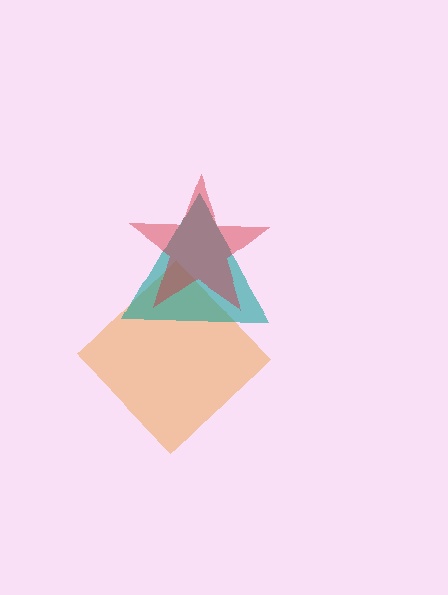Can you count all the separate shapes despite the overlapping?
Yes, there are 3 separate shapes.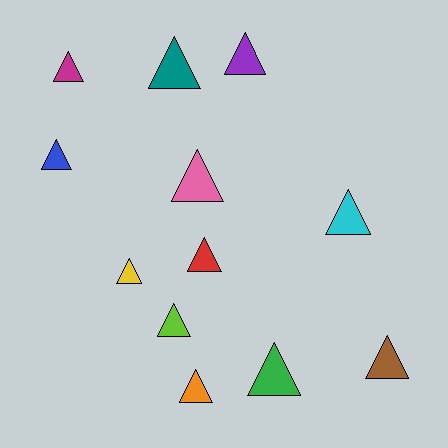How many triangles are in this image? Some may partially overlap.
There are 12 triangles.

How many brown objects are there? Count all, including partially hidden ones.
There is 1 brown object.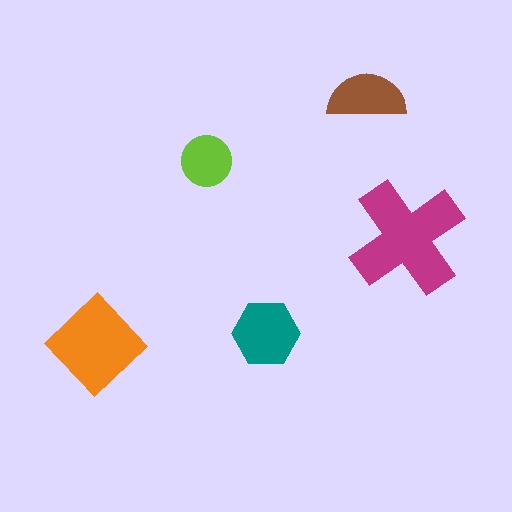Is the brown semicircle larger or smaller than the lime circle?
Larger.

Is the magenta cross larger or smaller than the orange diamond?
Larger.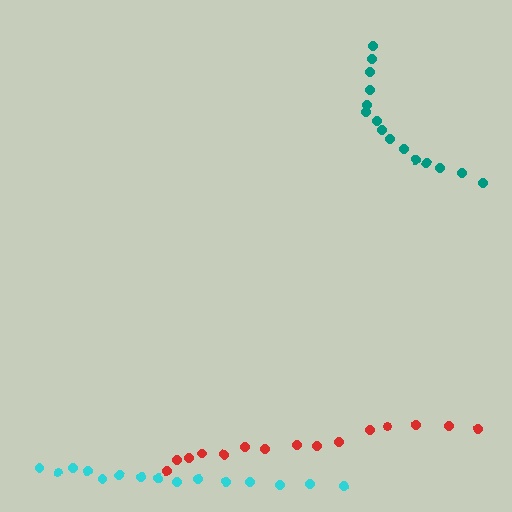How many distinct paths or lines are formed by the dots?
There are 3 distinct paths.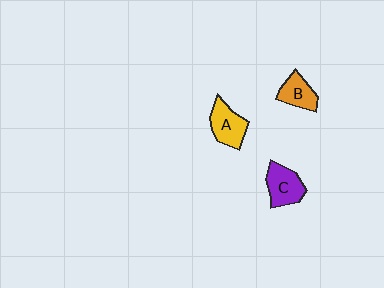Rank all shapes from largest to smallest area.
From largest to smallest: C (purple), A (yellow), B (orange).